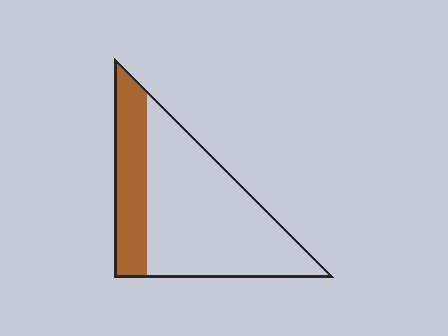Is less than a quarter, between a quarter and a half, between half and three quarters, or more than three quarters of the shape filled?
Between a quarter and a half.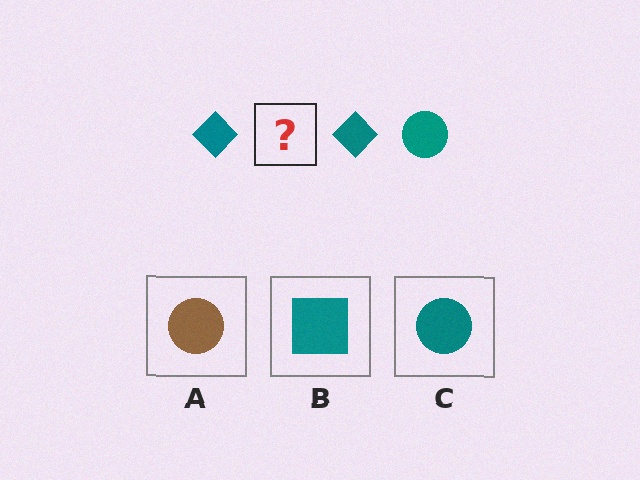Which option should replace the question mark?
Option C.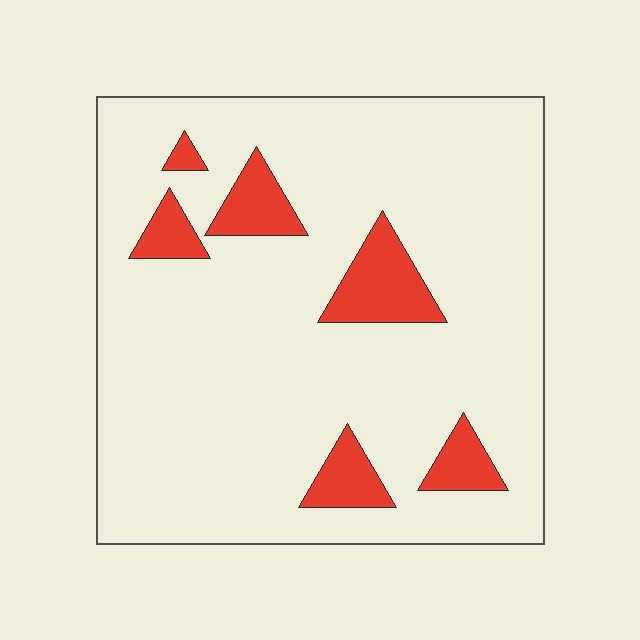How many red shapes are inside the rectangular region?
6.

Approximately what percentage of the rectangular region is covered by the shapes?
Approximately 10%.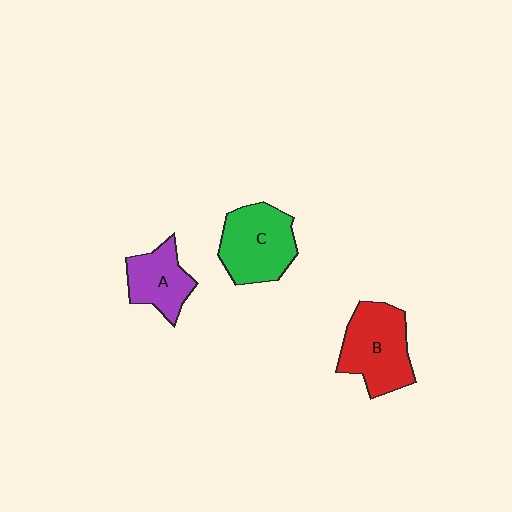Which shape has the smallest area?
Shape A (purple).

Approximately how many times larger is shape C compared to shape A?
Approximately 1.4 times.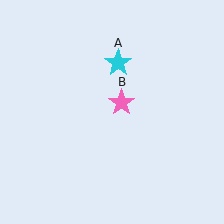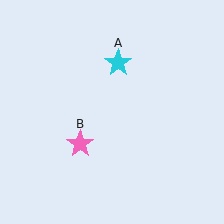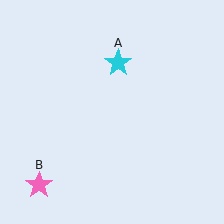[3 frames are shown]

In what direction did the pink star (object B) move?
The pink star (object B) moved down and to the left.